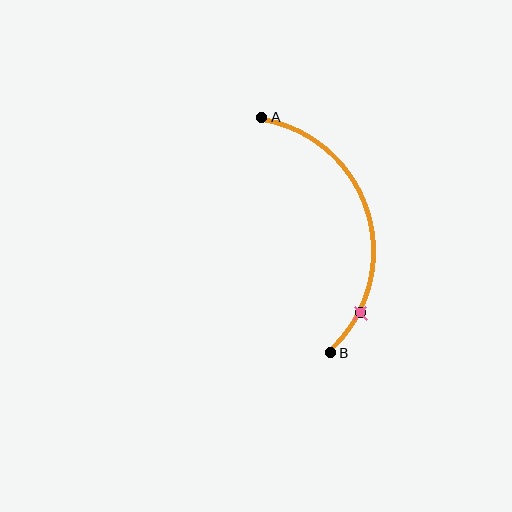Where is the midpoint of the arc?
The arc midpoint is the point on the curve farthest from the straight line joining A and B. It sits to the right of that line.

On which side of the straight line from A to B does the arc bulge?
The arc bulges to the right of the straight line connecting A and B.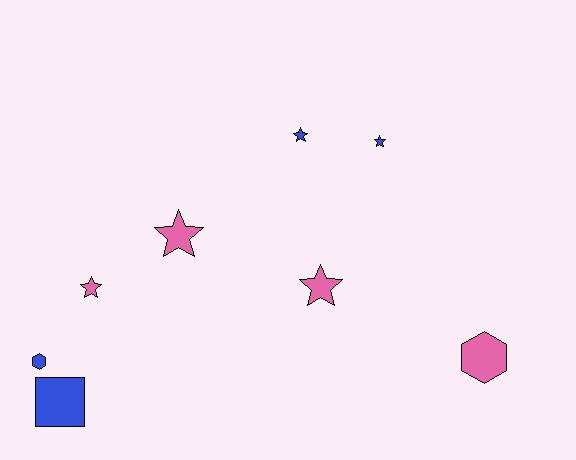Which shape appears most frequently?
Star, with 5 objects.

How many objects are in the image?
There are 8 objects.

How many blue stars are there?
There are 2 blue stars.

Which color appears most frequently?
Pink, with 4 objects.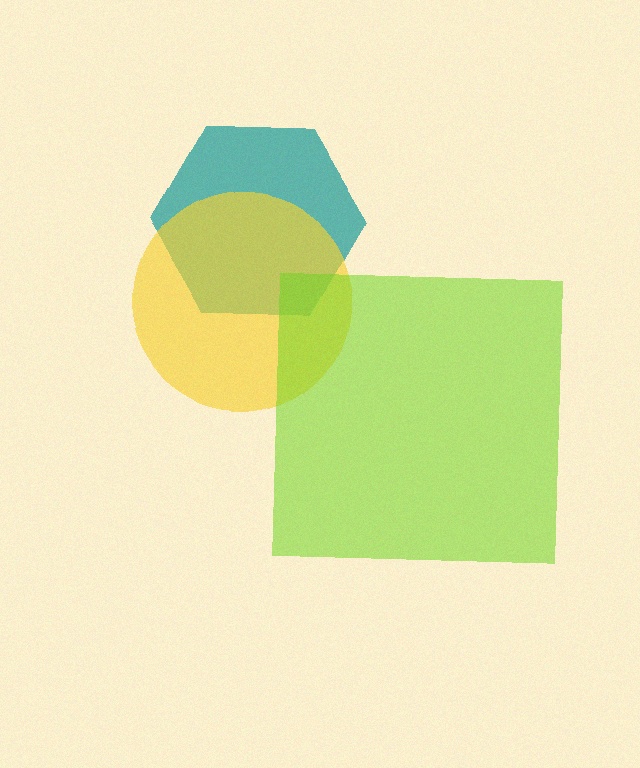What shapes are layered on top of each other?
The layered shapes are: a teal hexagon, a yellow circle, a lime square.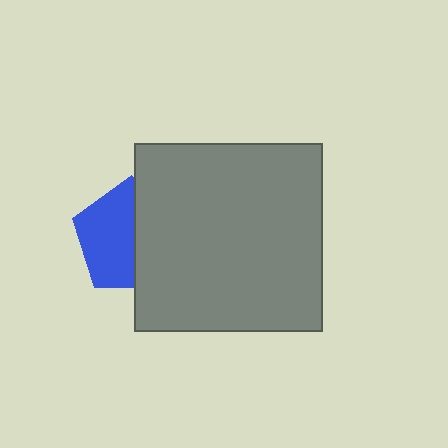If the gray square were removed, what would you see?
You would see the complete blue pentagon.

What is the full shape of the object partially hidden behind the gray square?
The partially hidden object is a blue pentagon.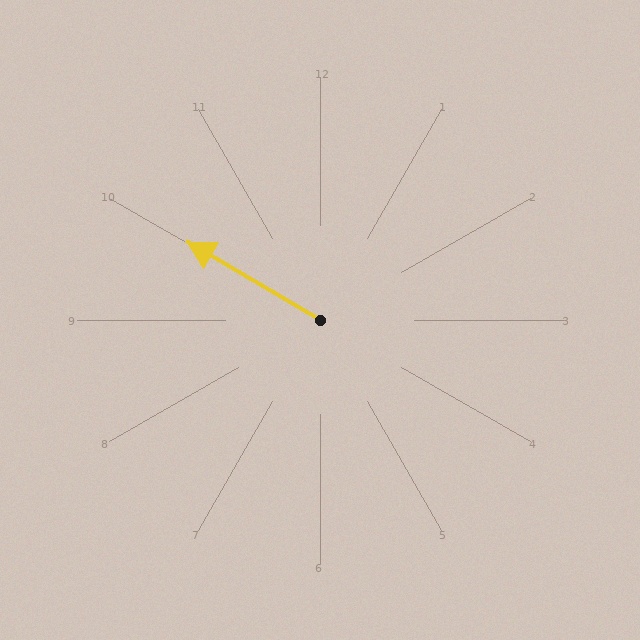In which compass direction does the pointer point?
Northwest.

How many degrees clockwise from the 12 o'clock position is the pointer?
Approximately 301 degrees.